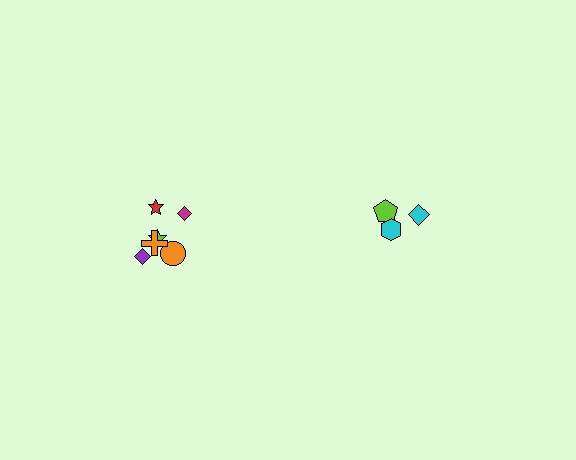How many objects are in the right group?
There are 3 objects.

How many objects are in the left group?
There are 6 objects.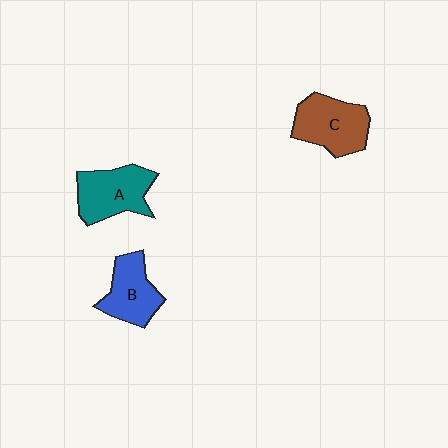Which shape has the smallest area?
Shape B (blue).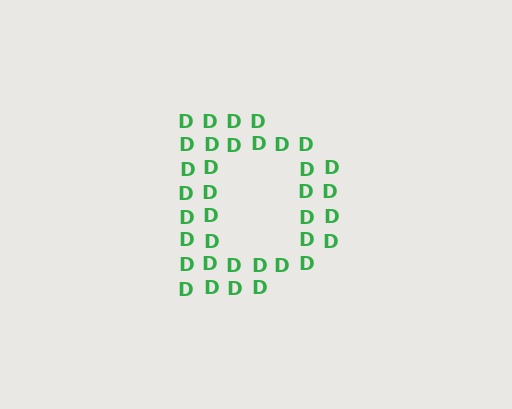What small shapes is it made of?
It is made of small letter D's.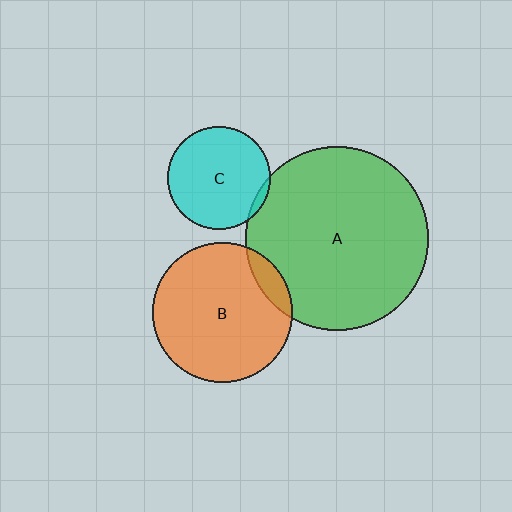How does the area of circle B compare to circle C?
Approximately 1.8 times.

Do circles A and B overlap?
Yes.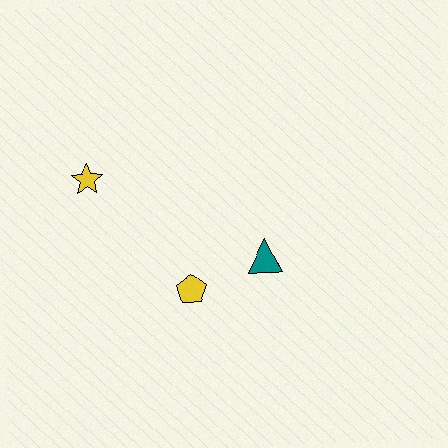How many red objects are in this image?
There are no red objects.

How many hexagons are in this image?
There are no hexagons.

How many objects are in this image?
There are 3 objects.